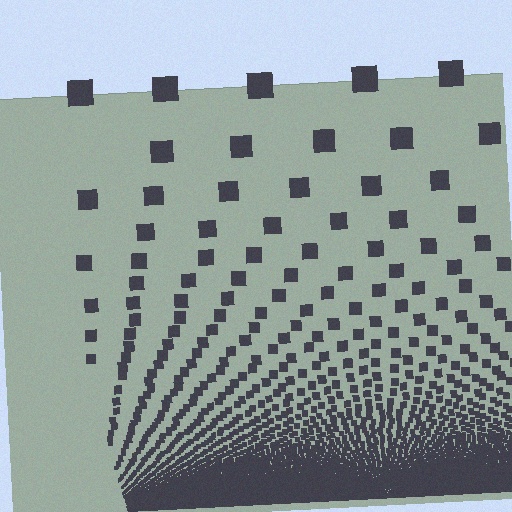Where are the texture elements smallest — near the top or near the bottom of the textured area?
Near the bottom.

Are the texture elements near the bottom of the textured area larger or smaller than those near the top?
Smaller. The gradient is inverted — elements near the bottom are smaller and denser.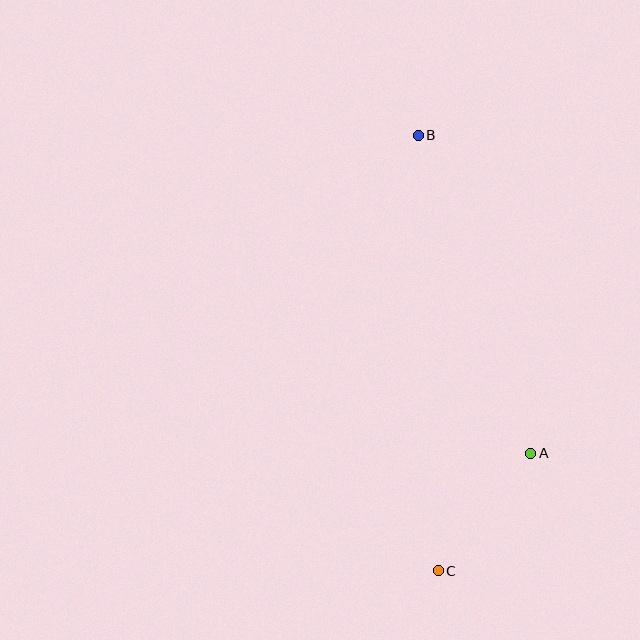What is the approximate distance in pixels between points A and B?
The distance between A and B is approximately 337 pixels.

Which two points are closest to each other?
Points A and C are closest to each other.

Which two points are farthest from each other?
Points B and C are farthest from each other.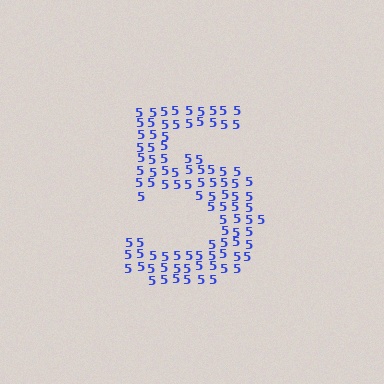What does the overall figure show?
The overall figure shows the digit 5.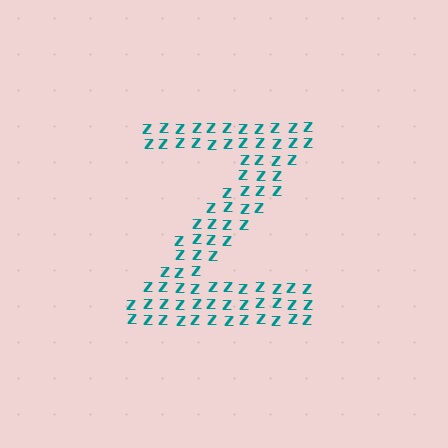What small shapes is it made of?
It is made of small letter Z's.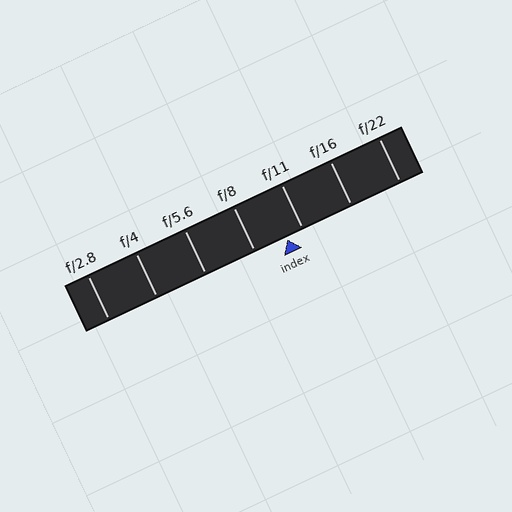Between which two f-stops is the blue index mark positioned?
The index mark is between f/8 and f/11.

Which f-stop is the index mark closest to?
The index mark is closest to f/11.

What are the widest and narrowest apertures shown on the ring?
The widest aperture shown is f/2.8 and the narrowest is f/22.